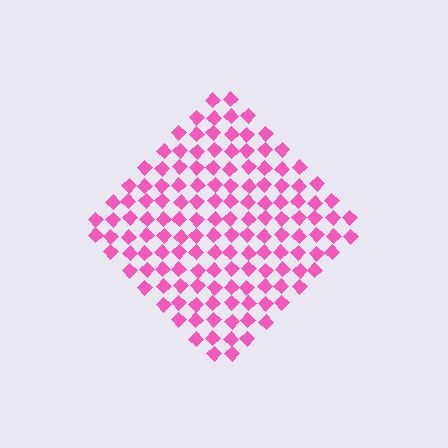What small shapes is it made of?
It is made of small diamonds.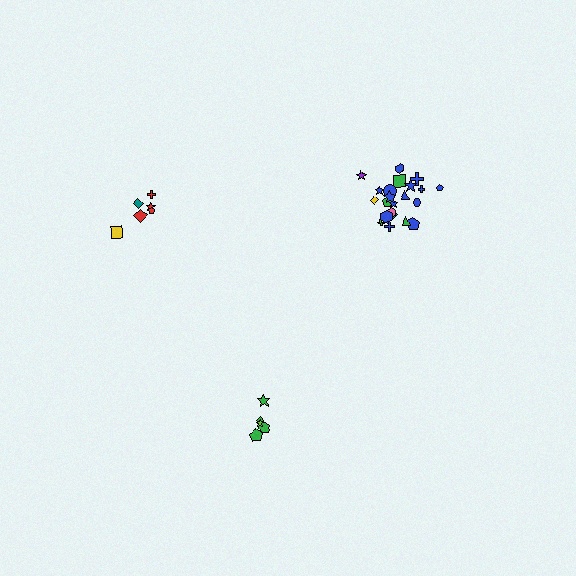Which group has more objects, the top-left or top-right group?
The top-right group.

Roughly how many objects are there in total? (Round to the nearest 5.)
Roughly 35 objects in total.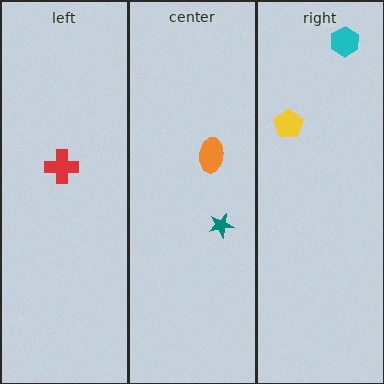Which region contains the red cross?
The left region.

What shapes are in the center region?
The teal star, the orange ellipse.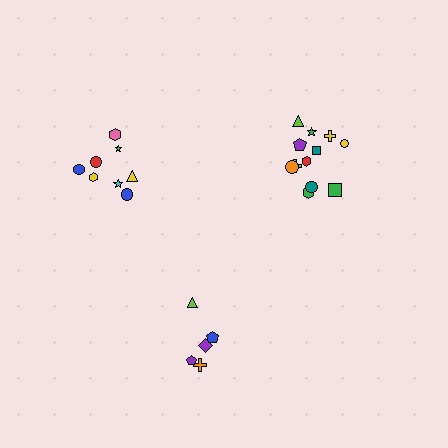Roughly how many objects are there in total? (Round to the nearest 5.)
Roughly 25 objects in total.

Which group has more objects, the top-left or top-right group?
The top-right group.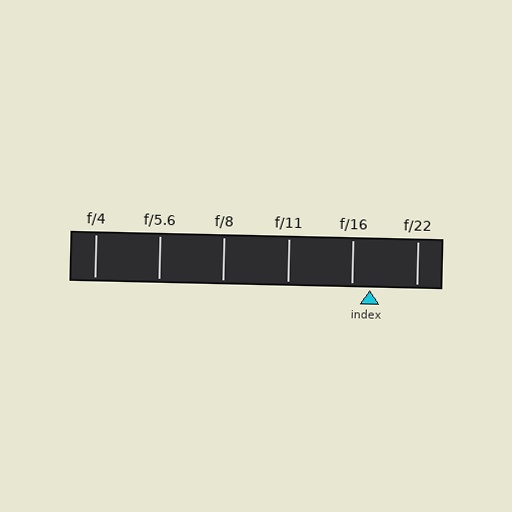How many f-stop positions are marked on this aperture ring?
There are 6 f-stop positions marked.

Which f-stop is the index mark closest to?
The index mark is closest to f/16.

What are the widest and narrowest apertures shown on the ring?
The widest aperture shown is f/4 and the narrowest is f/22.